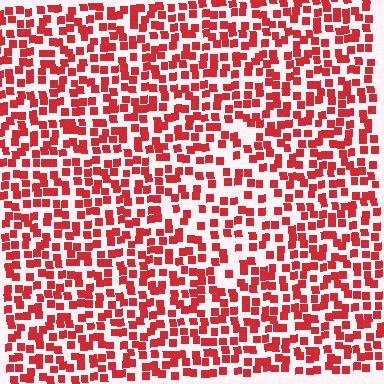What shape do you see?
I see a diamond.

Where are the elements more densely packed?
The elements are more densely packed outside the diamond boundary.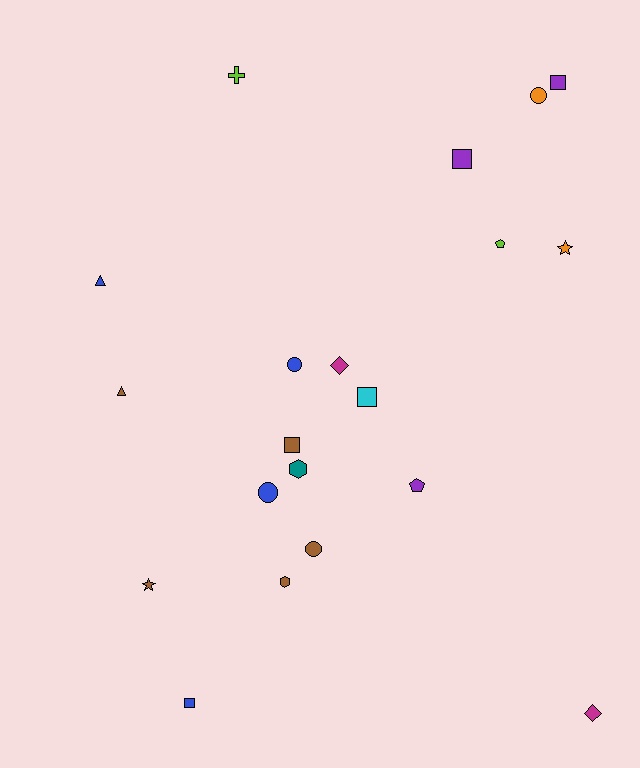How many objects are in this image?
There are 20 objects.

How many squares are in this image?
There are 5 squares.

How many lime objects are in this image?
There are 2 lime objects.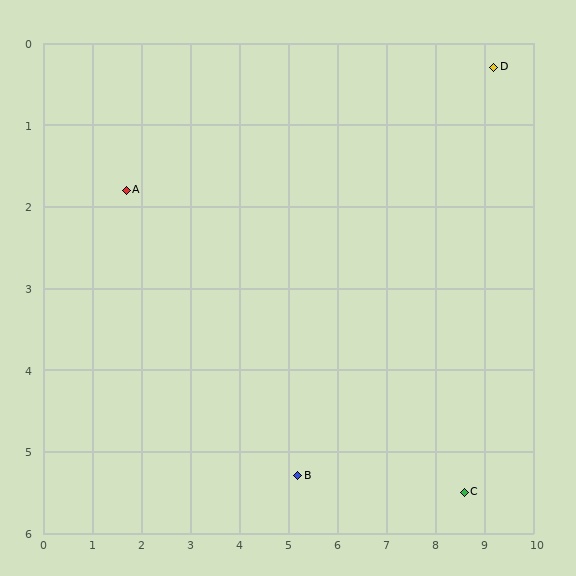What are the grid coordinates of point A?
Point A is at approximately (1.7, 1.8).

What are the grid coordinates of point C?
Point C is at approximately (8.6, 5.5).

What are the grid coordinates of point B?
Point B is at approximately (5.2, 5.3).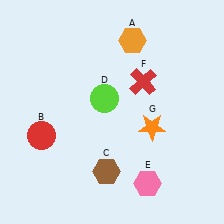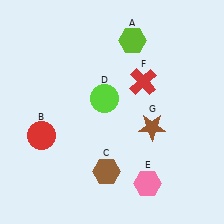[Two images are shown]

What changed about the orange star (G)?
In Image 1, G is orange. In Image 2, it changed to brown.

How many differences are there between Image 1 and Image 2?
There are 2 differences between the two images.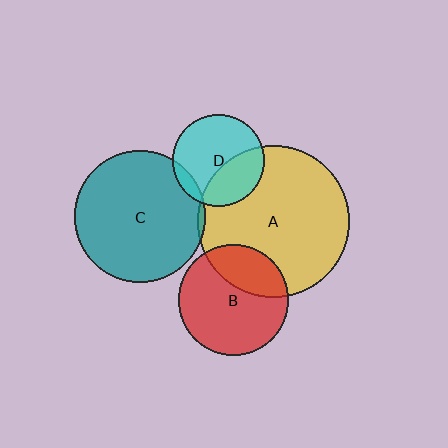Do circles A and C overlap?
Yes.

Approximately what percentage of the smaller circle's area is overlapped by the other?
Approximately 5%.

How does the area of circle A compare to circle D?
Approximately 2.7 times.